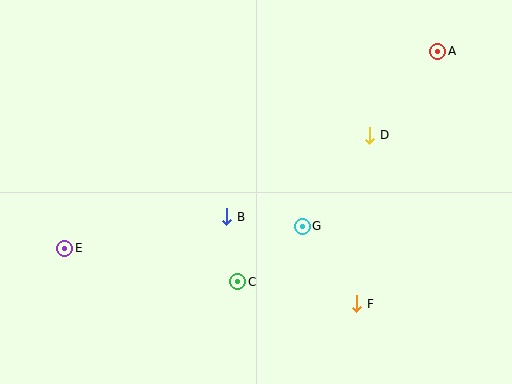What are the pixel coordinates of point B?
Point B is at (227, 217).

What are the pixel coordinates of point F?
Point F is at (357, 304).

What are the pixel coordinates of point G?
Point G is at (302, 226).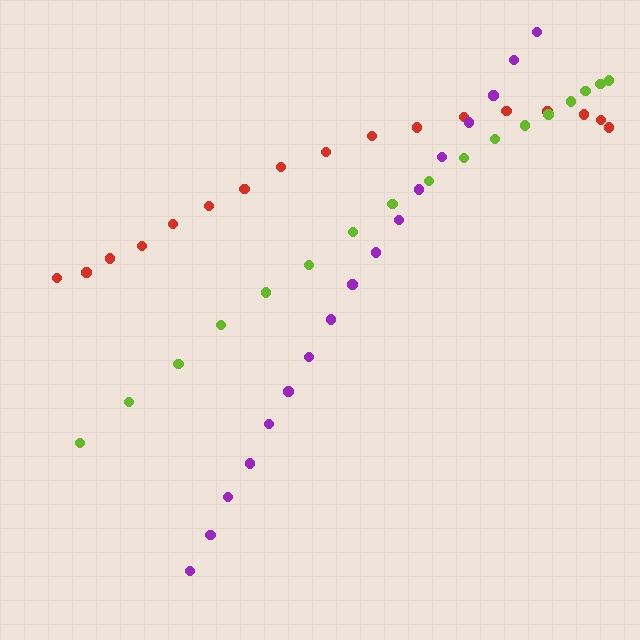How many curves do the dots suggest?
There are 3 distinct paths.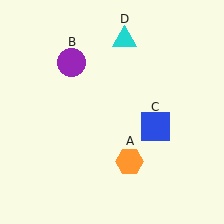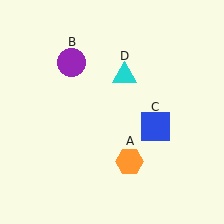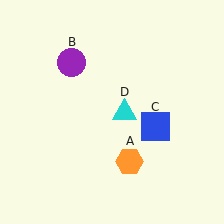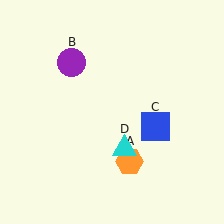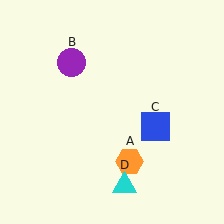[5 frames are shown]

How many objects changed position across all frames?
1 object changed position: cyan triangle (object D).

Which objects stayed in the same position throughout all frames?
Orange hexagon (object A) and purple circle (object B) and blue square (object C) remained stationary.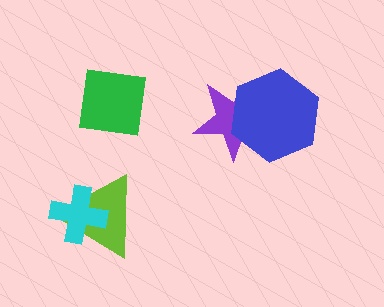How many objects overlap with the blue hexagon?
1 object overlaps with the blue hexagon.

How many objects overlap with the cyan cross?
1 object overlaps with the cyan cross.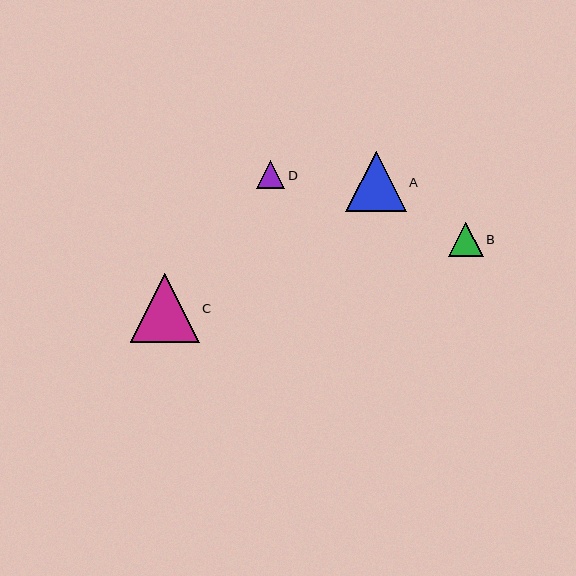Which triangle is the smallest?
Triangle D is the smallest with a size of approximately 29 pixels.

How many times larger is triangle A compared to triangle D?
Triangle A is approximately 2.1 times the size of triangle D.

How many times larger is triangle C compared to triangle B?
Triangle C is approximately 2.0 times the size of triangle B.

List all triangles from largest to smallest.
From largest to smallest: C, A, B, D.